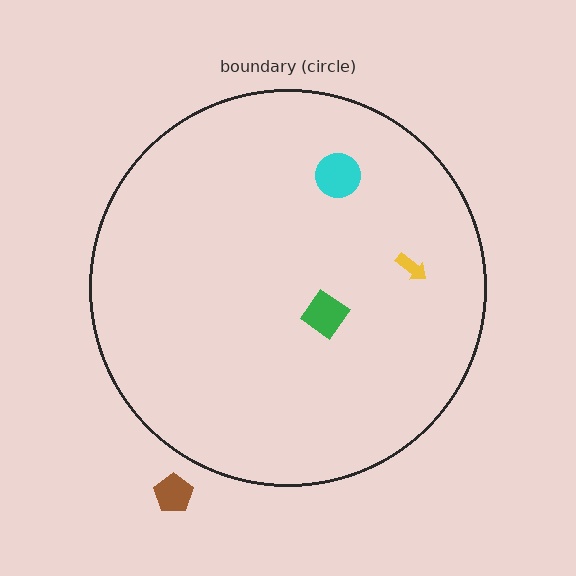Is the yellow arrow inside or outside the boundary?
Inside.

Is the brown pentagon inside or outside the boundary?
Outside.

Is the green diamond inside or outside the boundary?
Inside.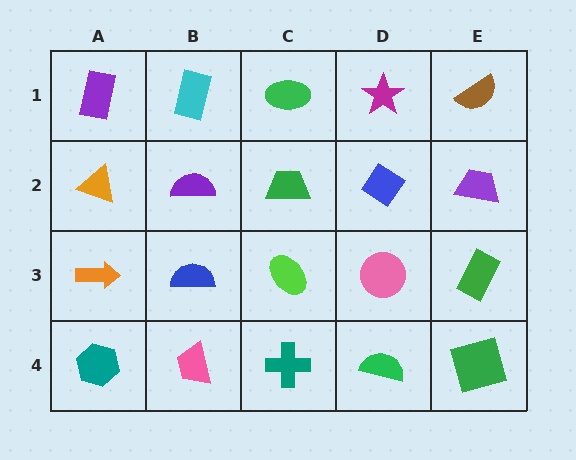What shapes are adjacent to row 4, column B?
A blue semicircle (row 3, column B), a teal hexagon (row 4, column A), a teal cross (row 4, column C).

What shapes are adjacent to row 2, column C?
A green ellipse (row 1, column C), a lime ellipse (row 3, column C), a purple semicircle (row 2, column B), a blue diamond (row 2, column D).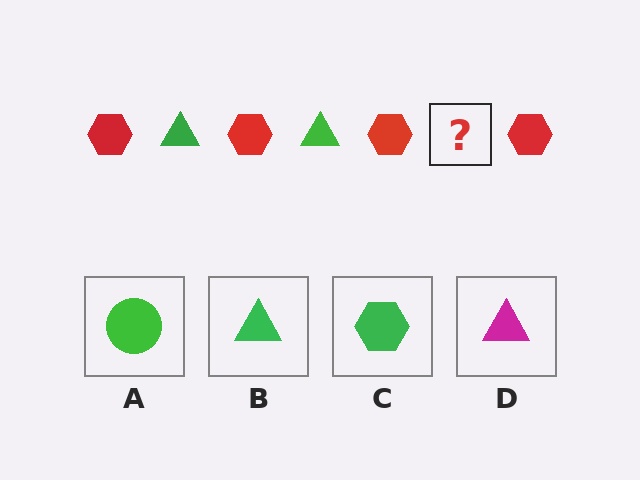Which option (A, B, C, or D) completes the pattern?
B.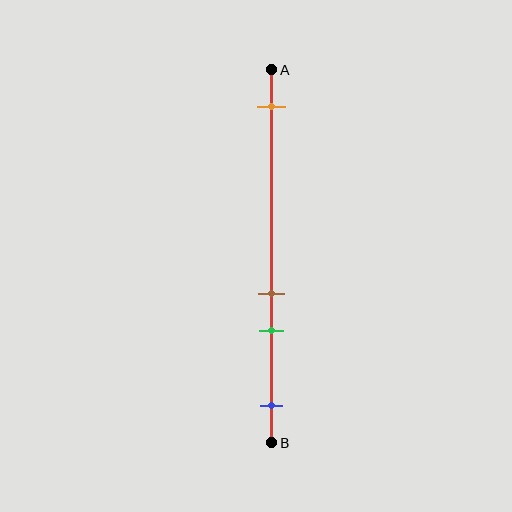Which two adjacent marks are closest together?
The brown and green marks are the closest adjacent pair.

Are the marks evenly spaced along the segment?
No, the marks are not evenly spaced.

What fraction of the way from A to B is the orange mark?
The orange mark is approximately 10% (0.1) of the way from A to B.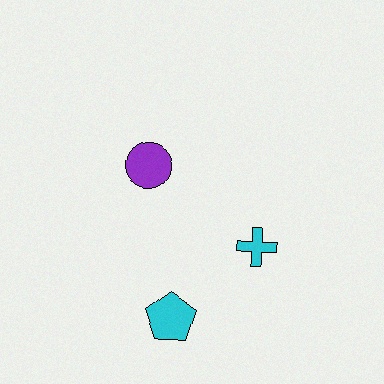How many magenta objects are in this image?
There are no magenta objects.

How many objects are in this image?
There are 3 objects.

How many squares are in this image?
There are no squares.